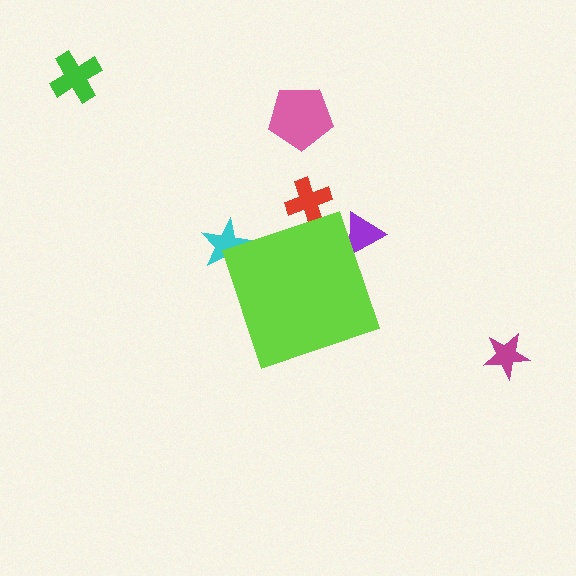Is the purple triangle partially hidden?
Yes, the purple triangle is partially hidden behind the lime diamond.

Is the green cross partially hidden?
No, the green cross is fully visible.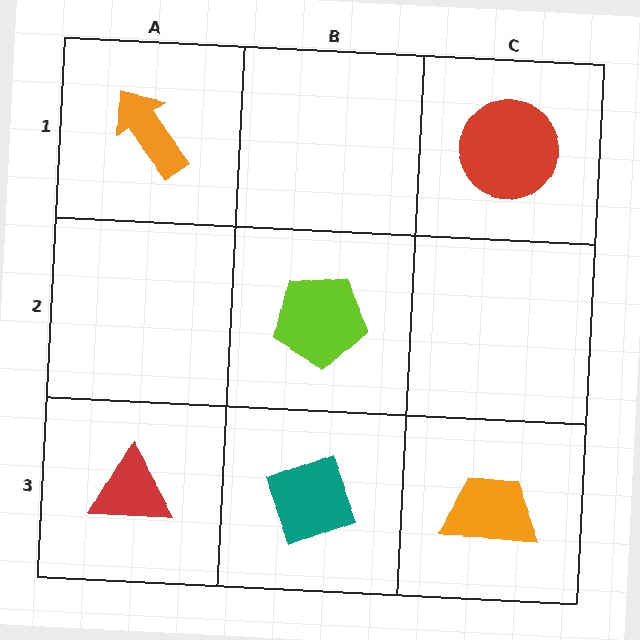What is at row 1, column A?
An orange arrow.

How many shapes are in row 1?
2 shapes.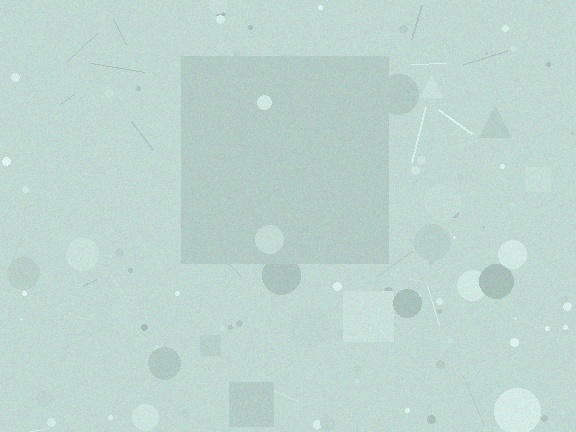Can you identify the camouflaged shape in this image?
The camouflaged shape is a square.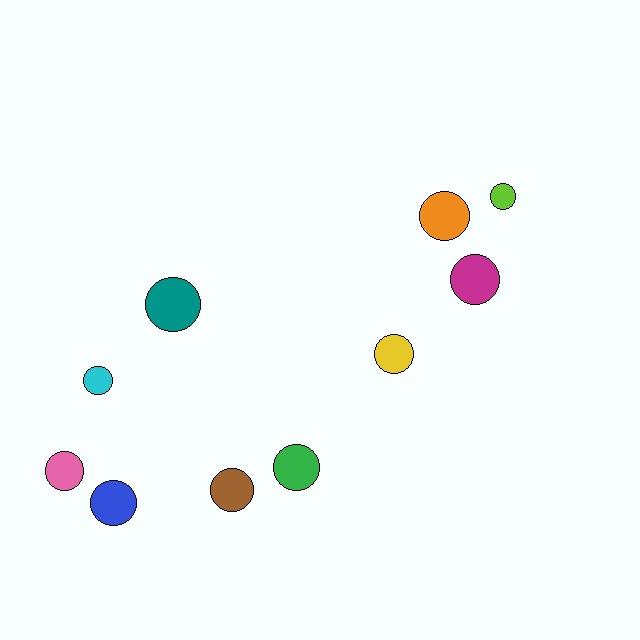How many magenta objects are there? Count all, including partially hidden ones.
There is 1 magenta object.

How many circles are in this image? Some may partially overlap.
There are 10 circles.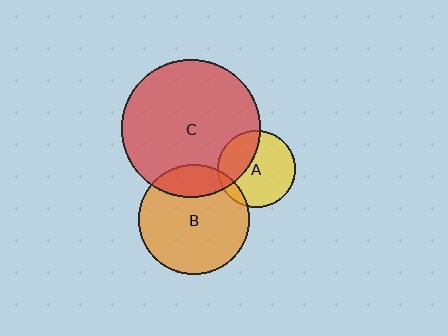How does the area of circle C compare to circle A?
Approximately 3.2 times.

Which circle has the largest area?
Circle C (red).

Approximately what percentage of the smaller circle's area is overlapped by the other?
Approximately 20%.